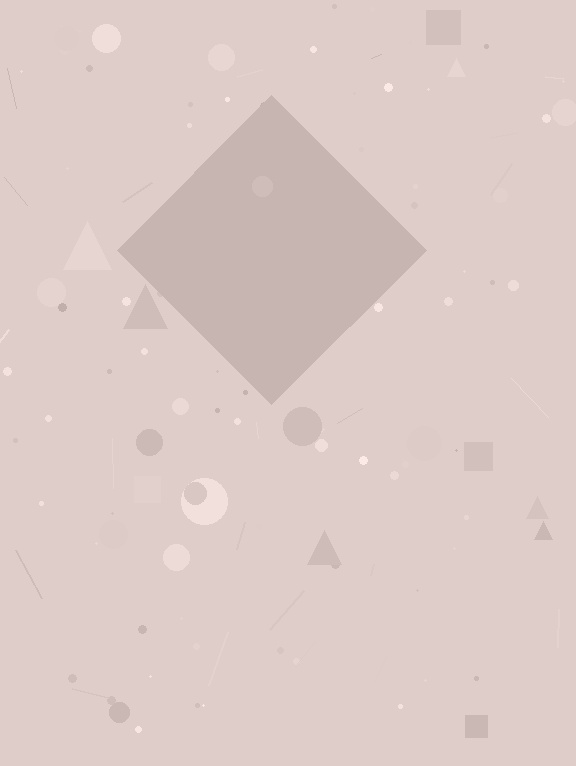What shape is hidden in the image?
A diamond is hidden in the image.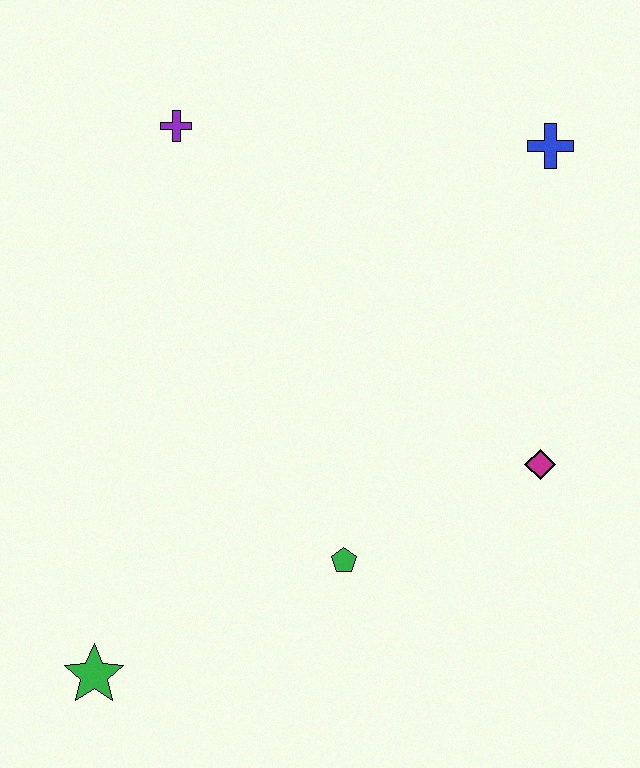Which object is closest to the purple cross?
The blue cross is closest to the purple cross.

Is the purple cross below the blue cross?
No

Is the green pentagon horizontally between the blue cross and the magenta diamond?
No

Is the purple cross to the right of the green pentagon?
No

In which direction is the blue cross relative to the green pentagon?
The blue cross is above the green pentagon.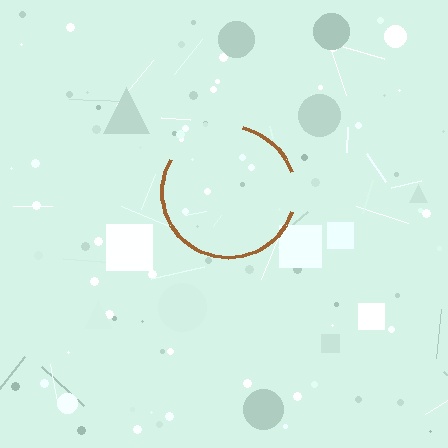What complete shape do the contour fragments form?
The contour fragments form a circle.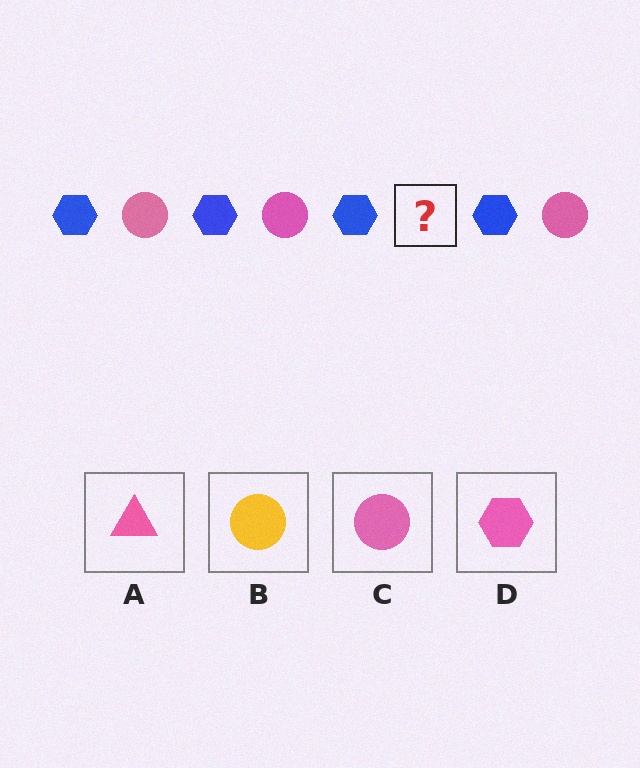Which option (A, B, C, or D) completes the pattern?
C.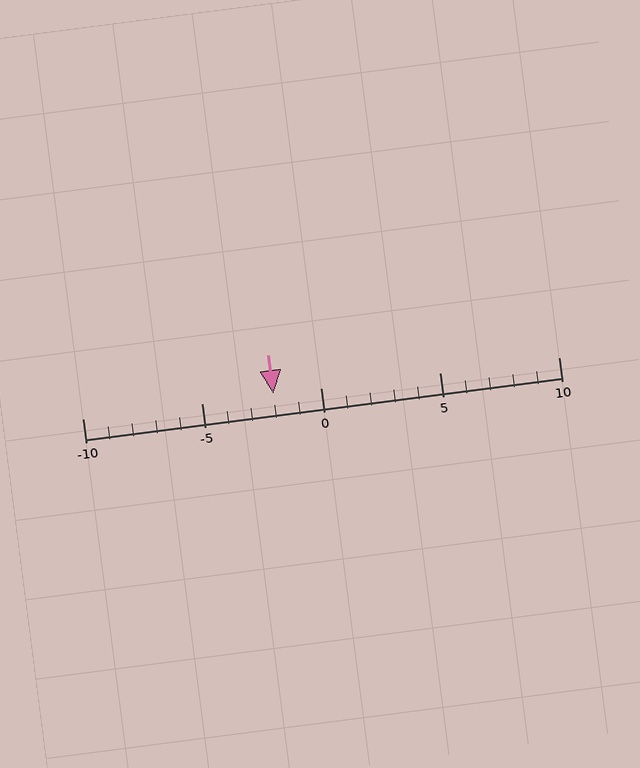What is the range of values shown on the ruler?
The ruler shows values from -10 to 10.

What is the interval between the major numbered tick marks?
The major tick marks are spaced 5 units apart.